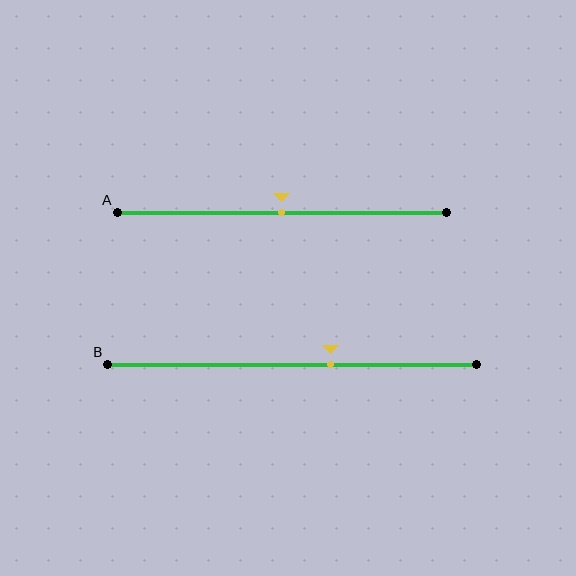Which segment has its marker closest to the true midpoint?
Segment A has its marker closest to the true midpoint.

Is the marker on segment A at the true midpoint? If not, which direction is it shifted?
Yes, the marker on segment A is at the true midpoint.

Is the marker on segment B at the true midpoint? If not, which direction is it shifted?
No, the marker on segment B is shifted to the right by about 10% of the segment length.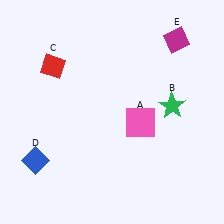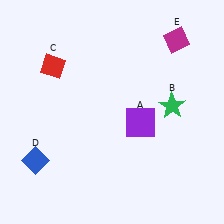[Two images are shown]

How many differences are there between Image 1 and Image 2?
There is 1 difference between the two images.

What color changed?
The square (A) changed from pink in Image 1 to purple in Image 2.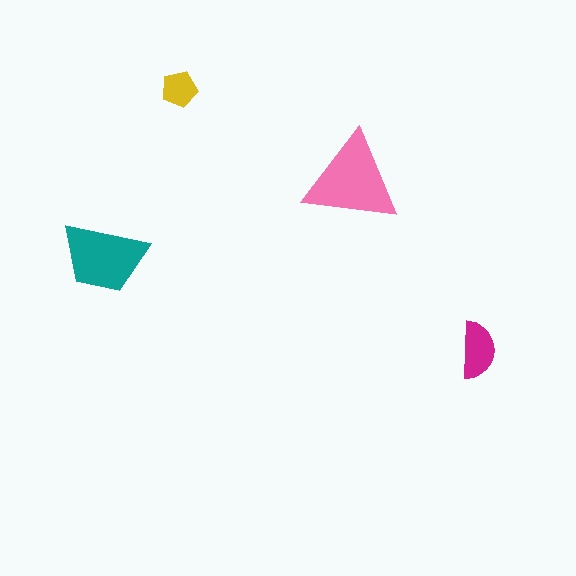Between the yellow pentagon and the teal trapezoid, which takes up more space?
The teal trapezoid.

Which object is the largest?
The pink triangle.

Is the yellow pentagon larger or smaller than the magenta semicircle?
Smaller.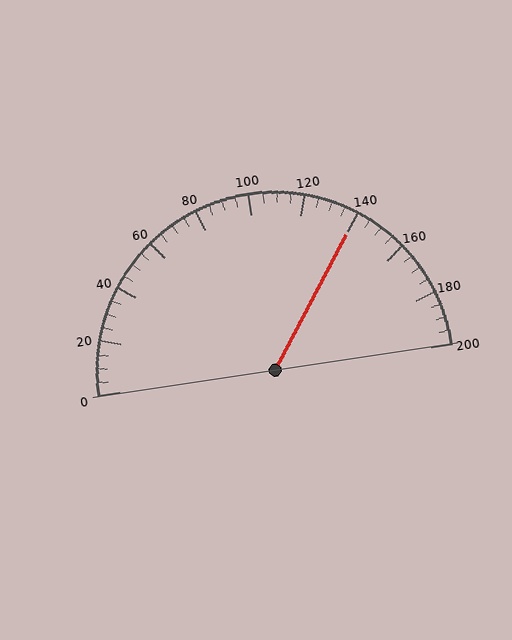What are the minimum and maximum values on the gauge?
The gauge ranges from 0 to 200.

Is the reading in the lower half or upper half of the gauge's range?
The reading is in the upper half of the range (0 to 200).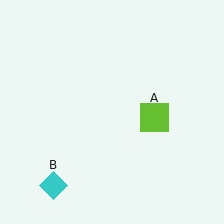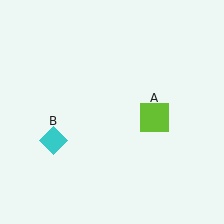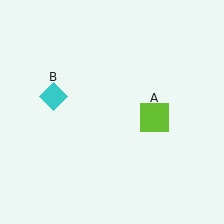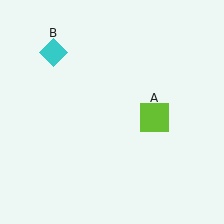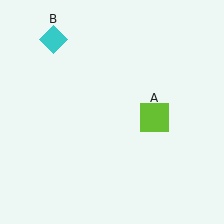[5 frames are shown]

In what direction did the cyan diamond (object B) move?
The cyan diamond (object B) moved up.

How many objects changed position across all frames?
1 object changed position: cyan diamond (object B).